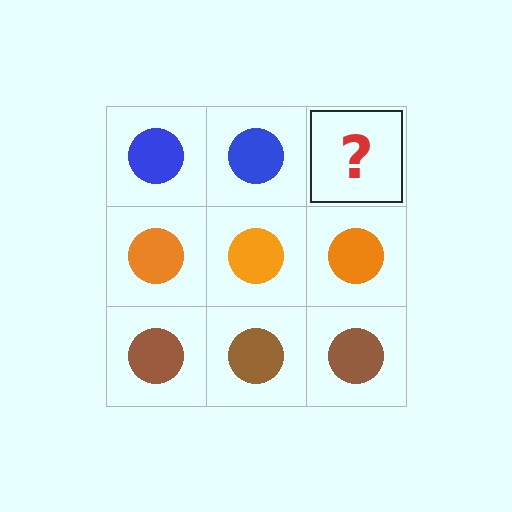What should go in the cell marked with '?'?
The missing cell should contain a blue circle.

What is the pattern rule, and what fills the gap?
The rule is that each row has a consistent color. The gap should be filled with a blue circle.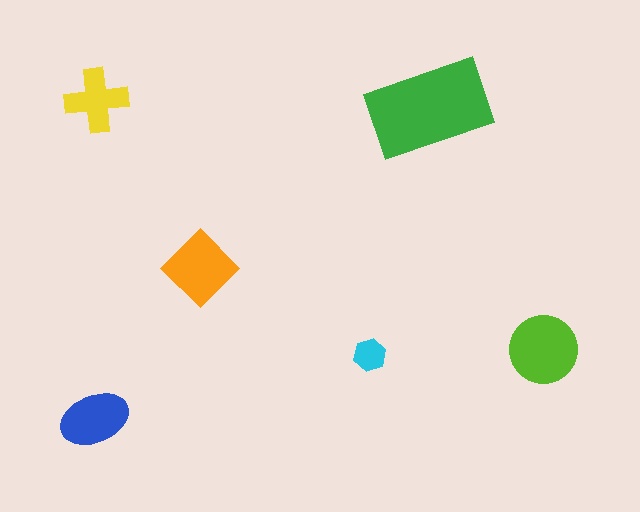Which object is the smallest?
The cyan hexagon.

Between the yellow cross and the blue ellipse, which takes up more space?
The blue ellipse.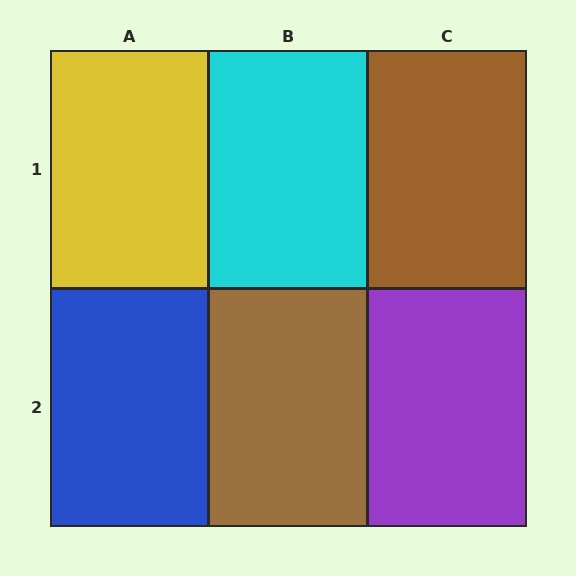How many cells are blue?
1 cell is blue.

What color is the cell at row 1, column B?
Cyan.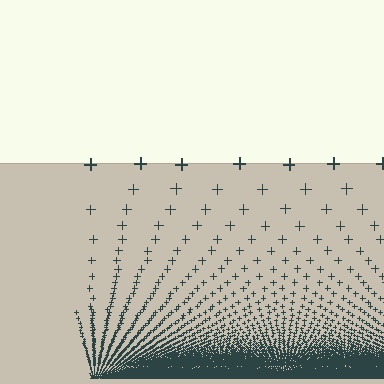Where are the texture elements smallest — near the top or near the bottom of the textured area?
Near the bottom.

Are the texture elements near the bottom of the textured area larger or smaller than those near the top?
Smaller. The gradient is inverted — elements near the bottom are smaller and denser.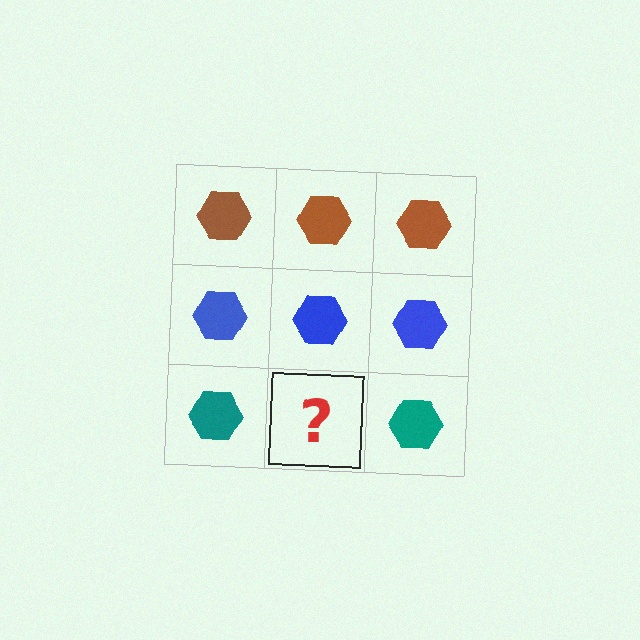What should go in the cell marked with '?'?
The missing cell should contain a teal hexagon.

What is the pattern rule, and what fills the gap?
The rule is that each row has a consistent color. The gap should be filled with a teal hexagon.